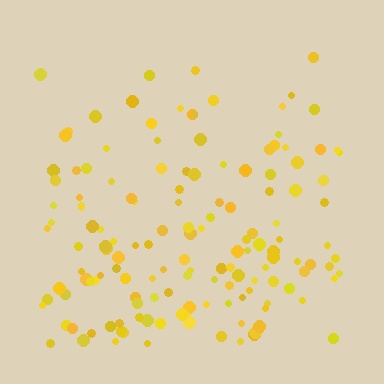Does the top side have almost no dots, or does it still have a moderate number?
Still a moderate number, just noticeably fewer than the bottom.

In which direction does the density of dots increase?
From top to bottom, with the bottom side densest.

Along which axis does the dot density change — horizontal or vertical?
Vertical.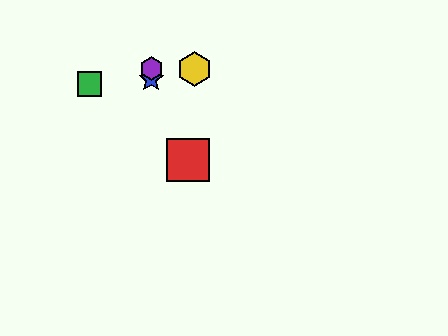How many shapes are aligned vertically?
2 shapes (the blue star, the purple hexagon) are aligned vertically.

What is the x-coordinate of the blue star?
The blue star is at x≈151.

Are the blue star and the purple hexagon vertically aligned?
Yes, both are at x≈151.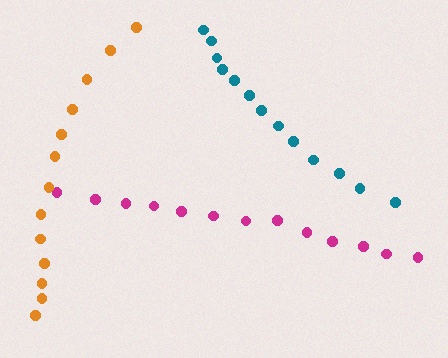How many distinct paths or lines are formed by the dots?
There are 3 distinct paths.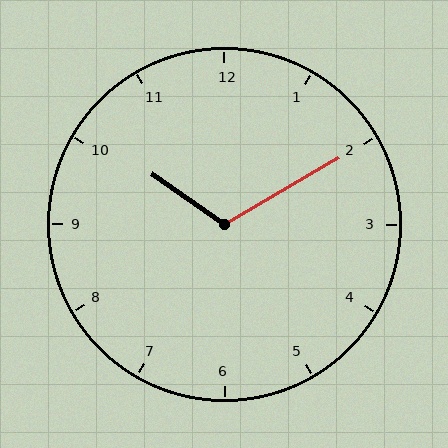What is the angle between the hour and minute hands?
Approximately 115 degrees.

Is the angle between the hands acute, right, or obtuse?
It is obtuse.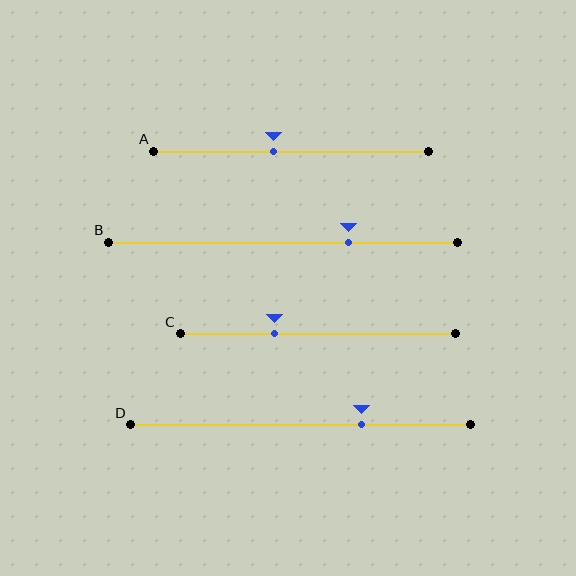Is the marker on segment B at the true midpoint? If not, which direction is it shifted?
No, the marker on segment B is shifted to the right by about 19% of the segment length.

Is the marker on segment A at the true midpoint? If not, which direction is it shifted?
No, the marker on segment A is shifted to the left by about 6% of the segment length.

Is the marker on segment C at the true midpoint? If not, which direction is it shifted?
No, the marker on segment C is shifted to the left by about 16% of the segment length.